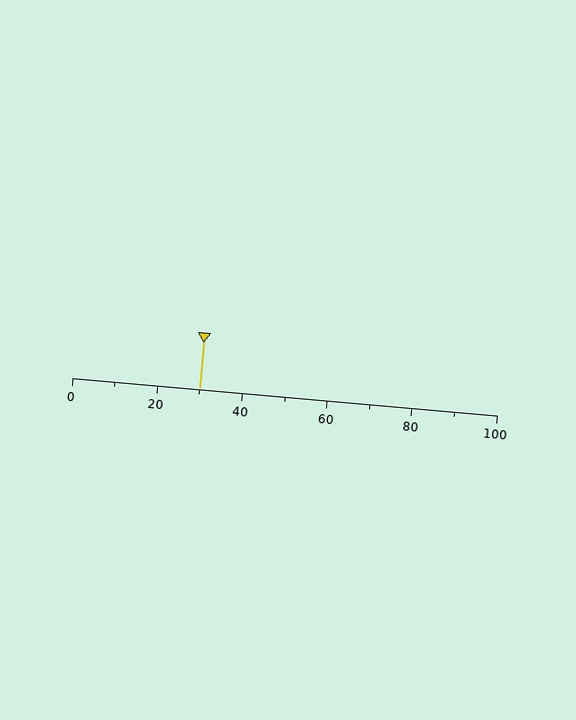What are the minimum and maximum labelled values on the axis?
The axis runs from 0 to 100.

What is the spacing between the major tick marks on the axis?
The major ticks are spaced 20 apart.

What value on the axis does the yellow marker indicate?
The marker indicates approximately 30.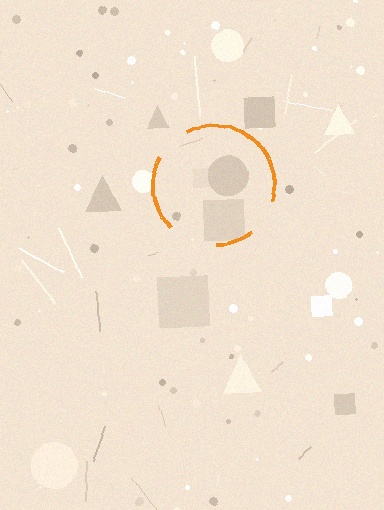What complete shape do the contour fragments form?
The contour fragments form a circle.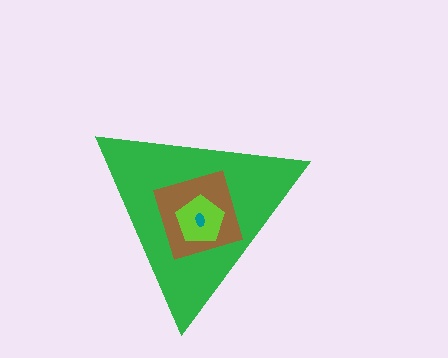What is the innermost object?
The teal ellipse.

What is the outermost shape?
The green triangle.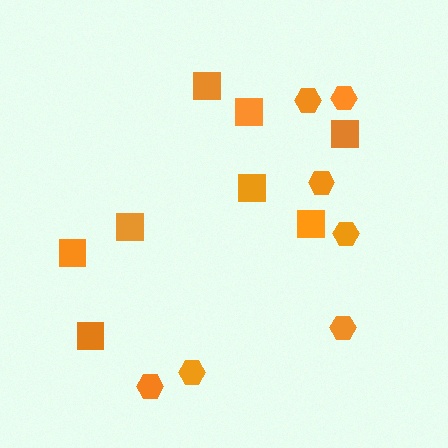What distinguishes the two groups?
There are 2 groups: one group of squares (8) and one group of hexagons (7).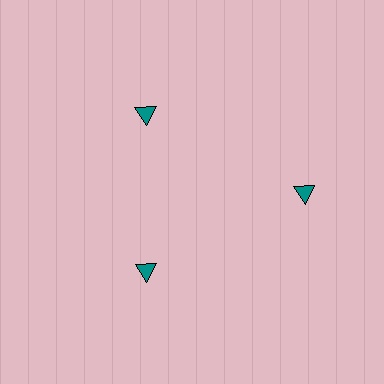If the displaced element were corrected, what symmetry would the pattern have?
It would have 3-fold rotational symmetry — the pattern would map onto itself every 120 degrees.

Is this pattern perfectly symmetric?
No. The 3 teal triangles are arranged in a ring, but one element near the 3 o'clock position is pushed outward from the center, breaking the 3-fold rotational symmetry.